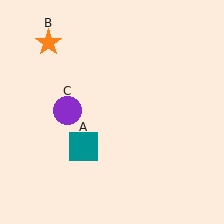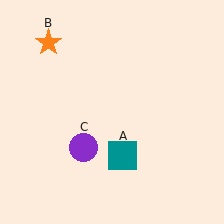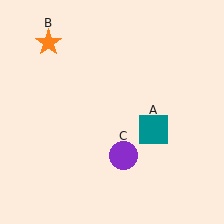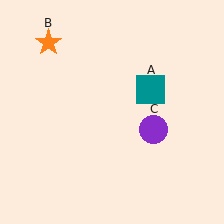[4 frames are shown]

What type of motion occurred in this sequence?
The teal square (object A), purple circle (object C) rotated counterclockwise around the center of the scene.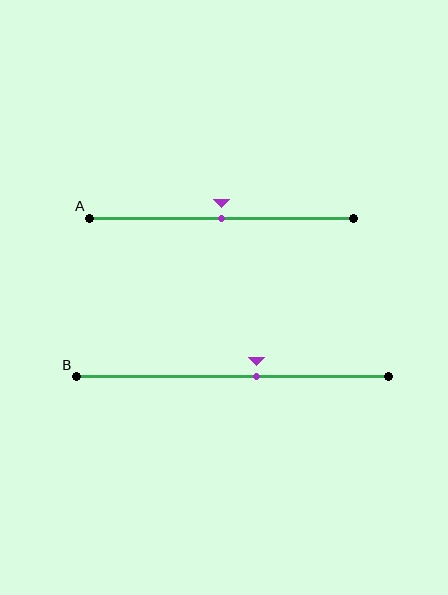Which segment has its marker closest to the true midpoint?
Segment A has its marker closest to the true midpoint.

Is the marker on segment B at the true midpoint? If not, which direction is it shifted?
No, the marker on segment B is shifted to the right by about 8% of the segment length.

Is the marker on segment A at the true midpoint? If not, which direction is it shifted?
Yes, the marker on segment A is at the true midpoint.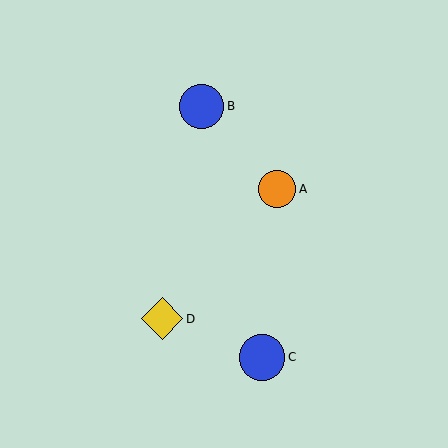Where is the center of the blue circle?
The center of the blue circle is at (202, 106).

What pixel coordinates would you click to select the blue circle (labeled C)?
Click at (262, 357) to select the blue circle C.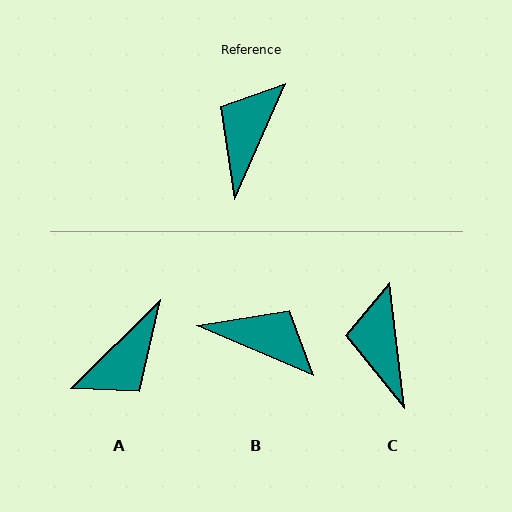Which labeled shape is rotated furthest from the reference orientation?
A, about 158 degrees away.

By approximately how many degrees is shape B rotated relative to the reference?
Approximately 90 degrees clockwise.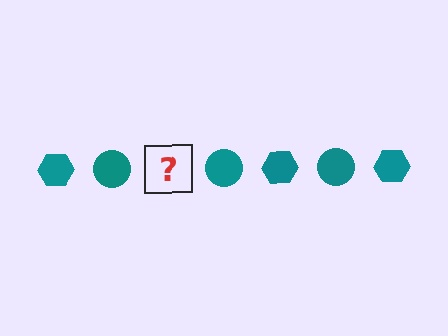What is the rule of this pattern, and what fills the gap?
The rule is that the pattern cycles through hexagon, circle shapes in teal. The gap should be filled with a teal hexagon.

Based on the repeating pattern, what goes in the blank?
The blank should be a teal hexagon.